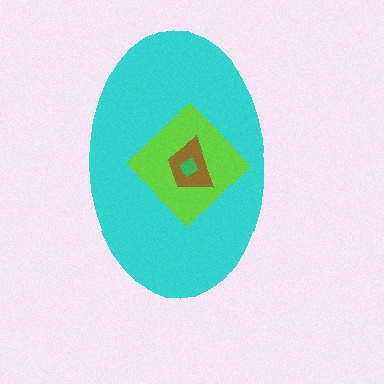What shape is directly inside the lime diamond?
The brown trapezoid.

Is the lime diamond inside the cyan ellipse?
Yes.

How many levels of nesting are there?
4.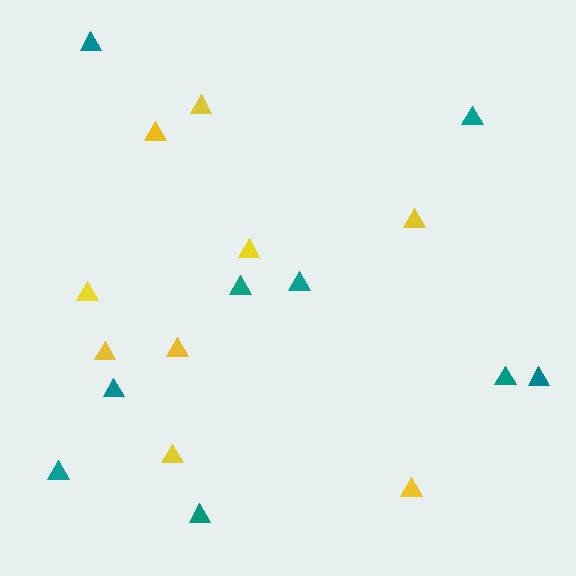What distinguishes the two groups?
There are 2 groups: one group of yellow triangles (9) and one group of teal triangles (9).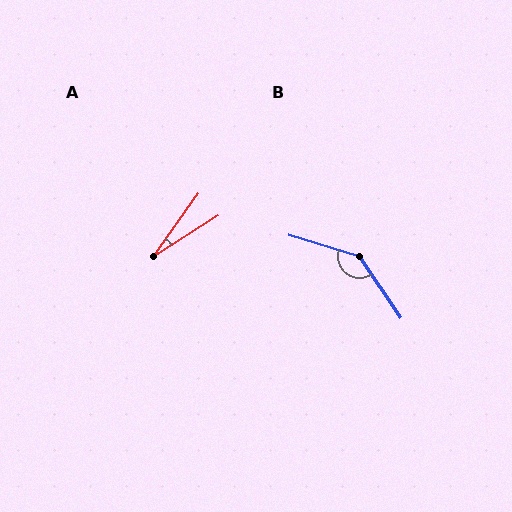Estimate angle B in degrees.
Approximately 141 degrees.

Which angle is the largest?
B, at approximately 141 degrees.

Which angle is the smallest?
A, at approximately 22 degrees.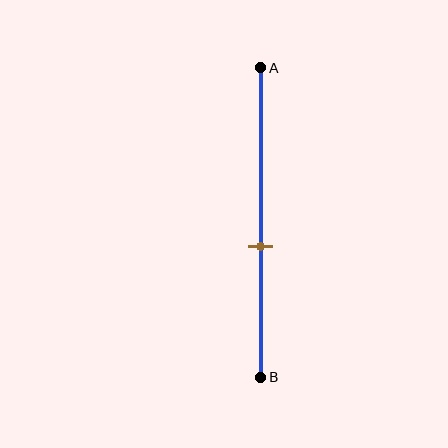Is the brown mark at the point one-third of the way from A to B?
No, the mark is at about 60% from A, not at the 33% one-third point.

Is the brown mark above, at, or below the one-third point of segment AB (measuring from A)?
The brown mark is below the one-third point of segment AB.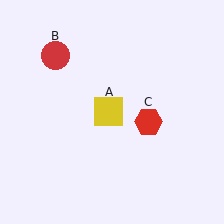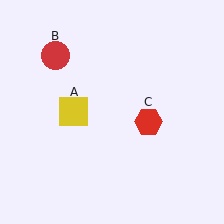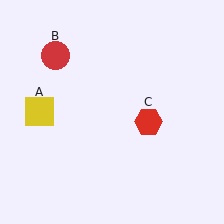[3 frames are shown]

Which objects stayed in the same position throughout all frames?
Red circle (object B) and red hexagon (object C) remained stationary.